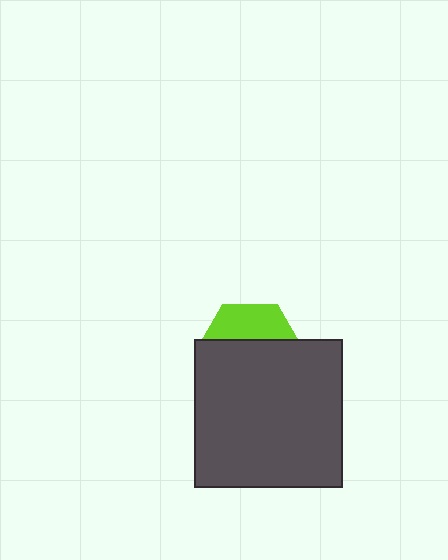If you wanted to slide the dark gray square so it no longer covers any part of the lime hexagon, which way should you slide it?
Slide it down — that is the most direct way to separate the two shapes.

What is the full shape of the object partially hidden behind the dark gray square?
The partially hidden object is a lime hexagon.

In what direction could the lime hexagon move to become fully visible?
The lime hexagon could move up. That would shift it out from behind the dark gray square entirely.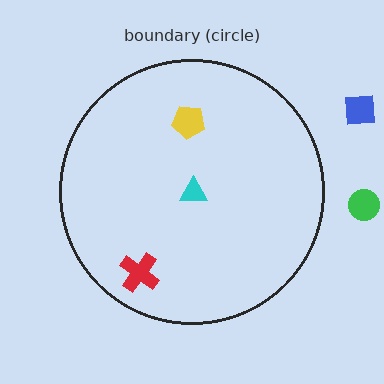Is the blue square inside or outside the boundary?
Outside.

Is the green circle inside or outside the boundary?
Outside.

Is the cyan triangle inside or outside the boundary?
Inside.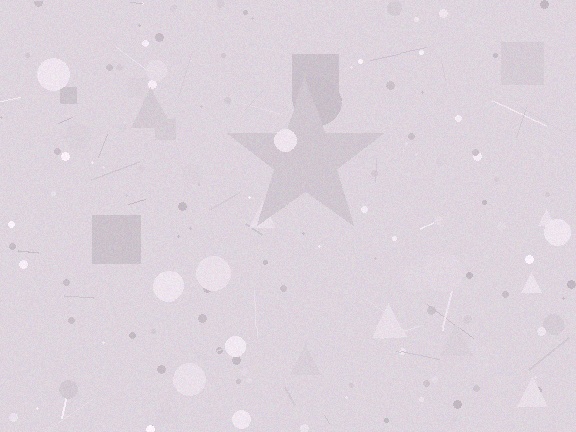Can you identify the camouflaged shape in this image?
The camouflaged shape is a star.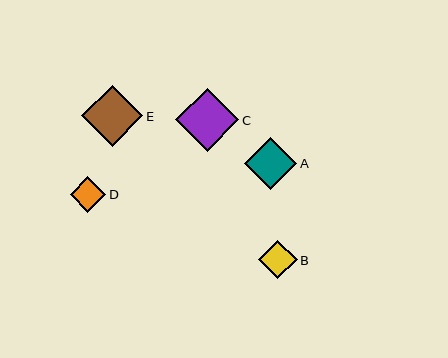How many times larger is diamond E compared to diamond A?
Diamond E is approximately 1.2 times the size of diamond A.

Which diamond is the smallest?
Diamond D is the smallest with a size of approximately 36 pixels.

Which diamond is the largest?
Diamond C is the largest with a size of approximately 64 pixels.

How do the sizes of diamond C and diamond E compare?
Diamond C and diamond E are approximately the same size.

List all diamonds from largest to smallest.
From largest to smallest: C, E, A, B, D.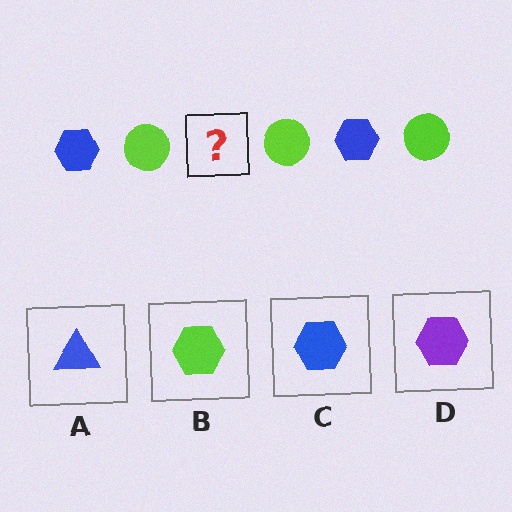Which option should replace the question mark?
Option C.